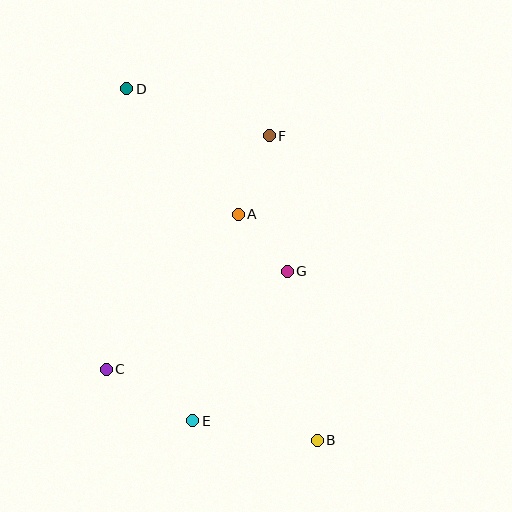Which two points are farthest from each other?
Points B and D are farthest from each other.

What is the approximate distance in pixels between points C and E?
The distance between C and E is approximately 101 pixels.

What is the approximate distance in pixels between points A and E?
The distance between A and E is approximately 211 pixels.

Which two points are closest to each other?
Points A and G are closest to each other.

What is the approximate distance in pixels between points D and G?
The distance between D and G is approximately 243 pixels.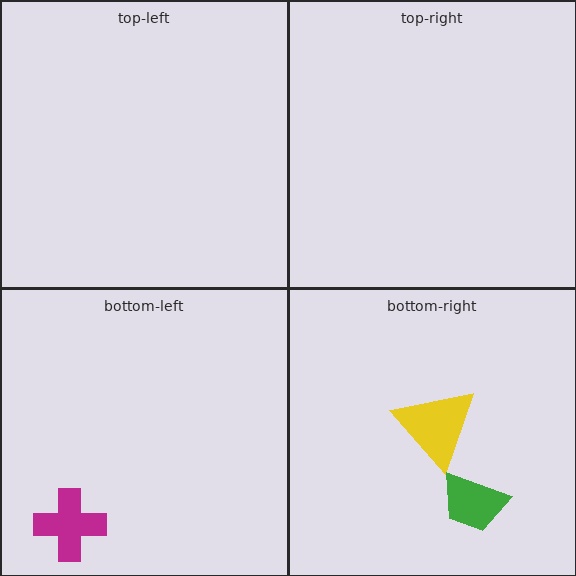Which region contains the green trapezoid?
The bottom-right region.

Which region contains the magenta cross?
The bottom-left region.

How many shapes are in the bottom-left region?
1.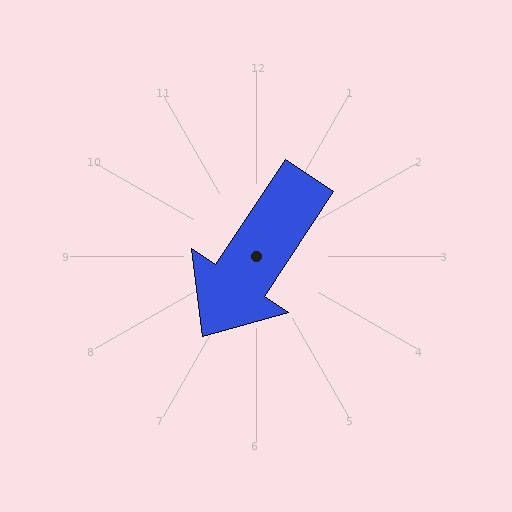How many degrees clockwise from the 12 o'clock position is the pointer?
Approximately 214 degrees.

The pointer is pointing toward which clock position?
Roughly 7 o'clock.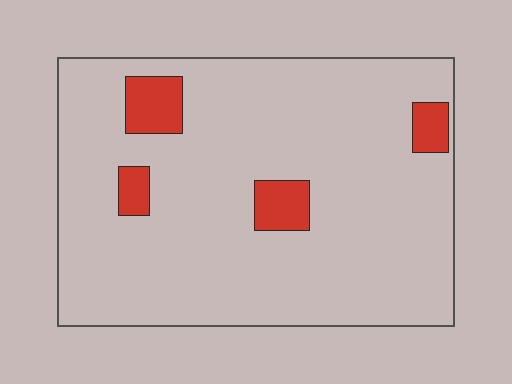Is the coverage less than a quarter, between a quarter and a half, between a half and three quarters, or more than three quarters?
Less than a quarter.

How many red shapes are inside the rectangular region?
4.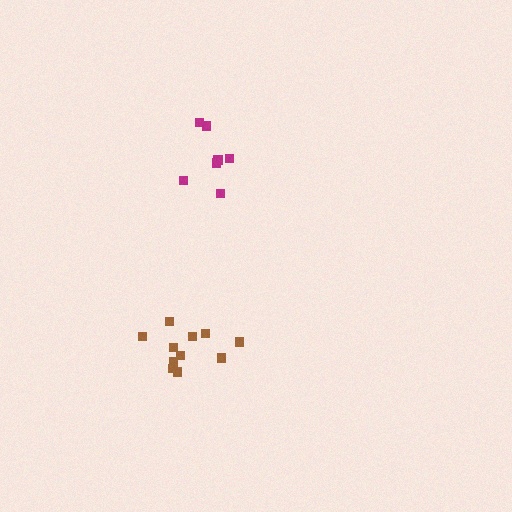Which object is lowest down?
The brown cluster is bottommost.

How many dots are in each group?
Group 1: 11 dots, Group 2: 7 dots (18 total).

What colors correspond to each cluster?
The clusters are colored: brown, magenta.